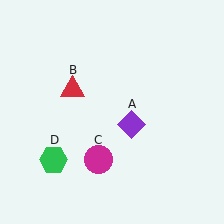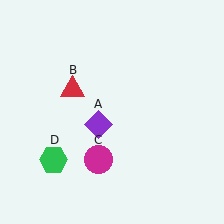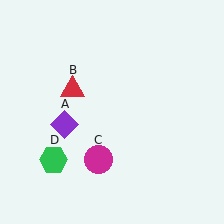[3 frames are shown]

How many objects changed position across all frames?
1 object changed position: purple diamond (object A).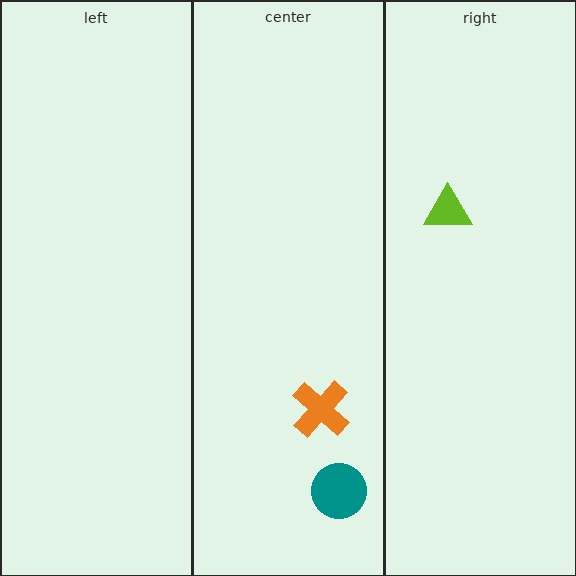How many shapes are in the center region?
2.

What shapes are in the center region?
The orange cross, the teal circle.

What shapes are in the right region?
The lime triangle.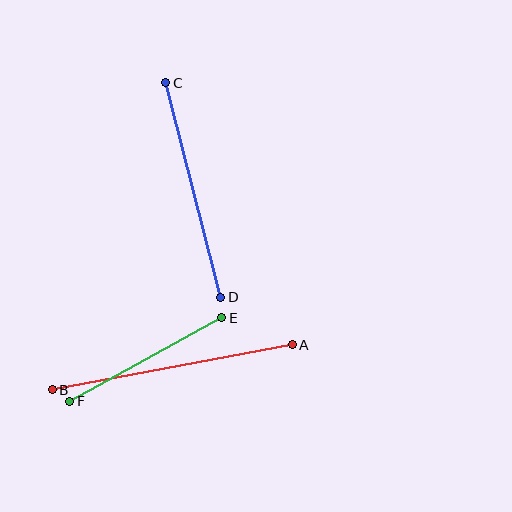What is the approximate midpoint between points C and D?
The midpoint is at approximately (193, 190) pixels.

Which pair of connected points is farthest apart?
Points A and B are farthest apart.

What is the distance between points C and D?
The distance is approximately 221 pixels.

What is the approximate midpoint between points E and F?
The midpoint is at approximately (146, 360) pixels.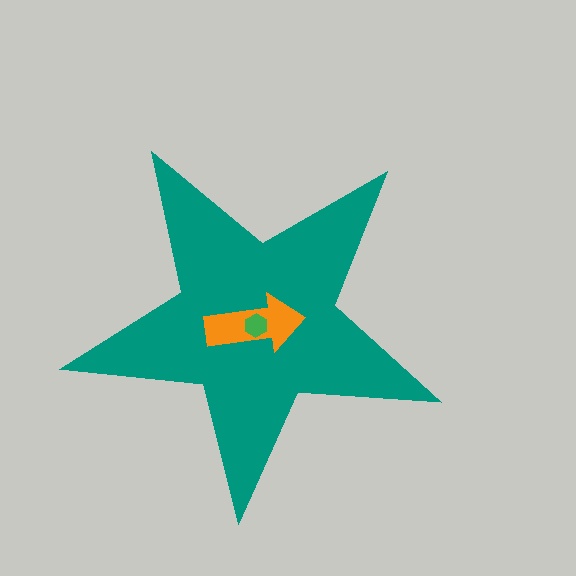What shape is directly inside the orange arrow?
The green hexagon.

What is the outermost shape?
The teal star.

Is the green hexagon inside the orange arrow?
Yes.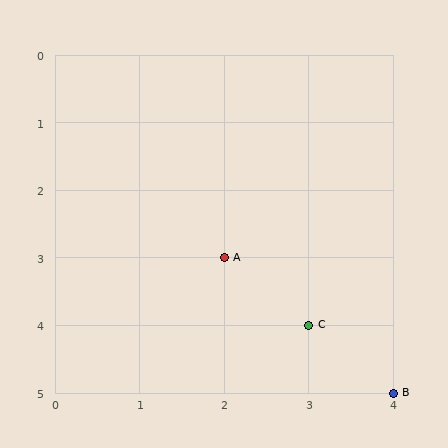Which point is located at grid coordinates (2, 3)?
Point A is at (2, 3).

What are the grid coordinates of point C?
Point C is at grid coordinates (3, 4).